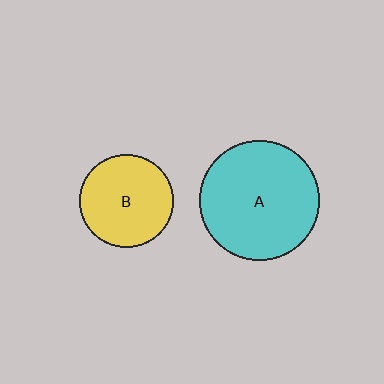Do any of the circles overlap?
No, none of the circles overlap.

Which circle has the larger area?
Circle A (cyan).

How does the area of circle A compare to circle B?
Approximately 1.6 times.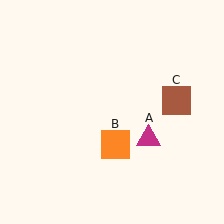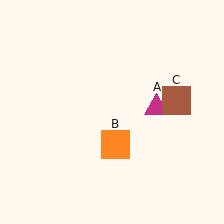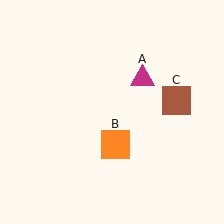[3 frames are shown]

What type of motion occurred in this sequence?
The magenta triangle (object A) rotated counterclockwise around the center of the scene.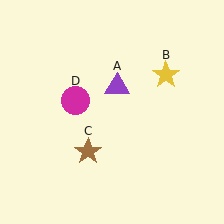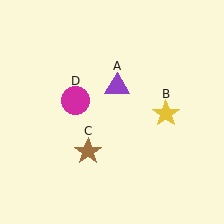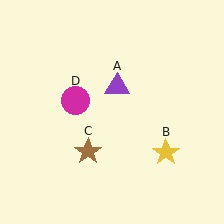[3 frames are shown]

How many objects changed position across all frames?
1 object changed position: yellow star (object B).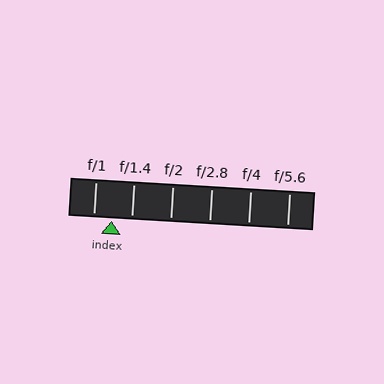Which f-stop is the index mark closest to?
The index mark is closest to f/1.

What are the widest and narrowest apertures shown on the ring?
The widest aperture shown is f/1 and the narrowest is f/5.6.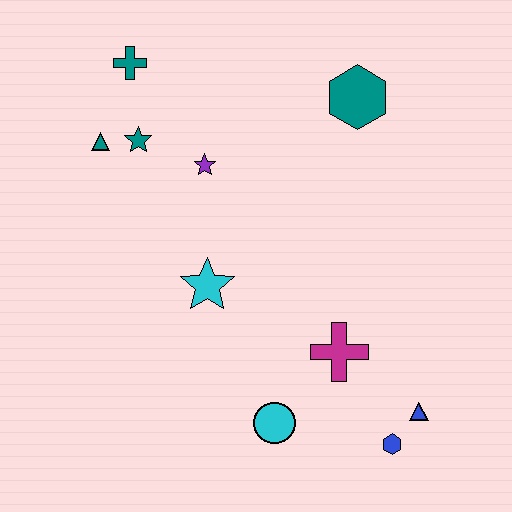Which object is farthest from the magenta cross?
The teal cross is farthest from the magenta cross.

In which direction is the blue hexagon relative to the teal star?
The blue hexagon is below the teal star.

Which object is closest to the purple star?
The teal star is closest to the purple star.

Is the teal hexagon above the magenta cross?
Yes